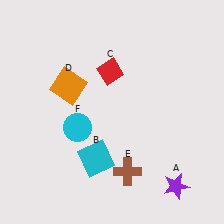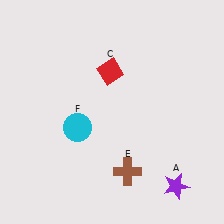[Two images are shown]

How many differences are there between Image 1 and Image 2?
There are 2 differences between the two images.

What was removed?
The orange square (D), the cyan square (B) were removed in Image 2.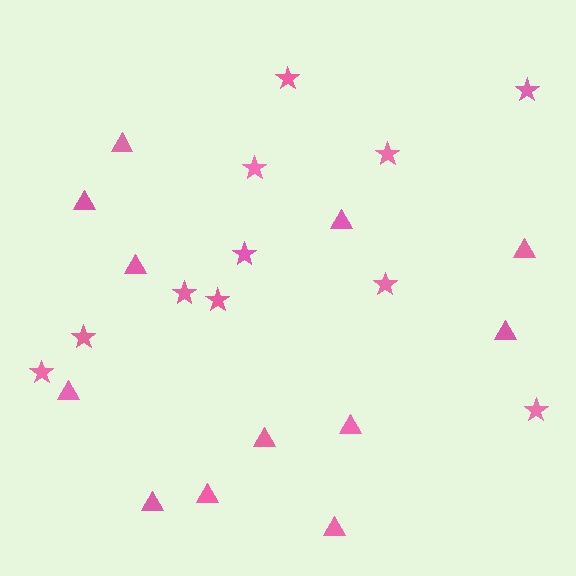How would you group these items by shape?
There are 2 groups: one group of stars (11) and one group of triangles (12).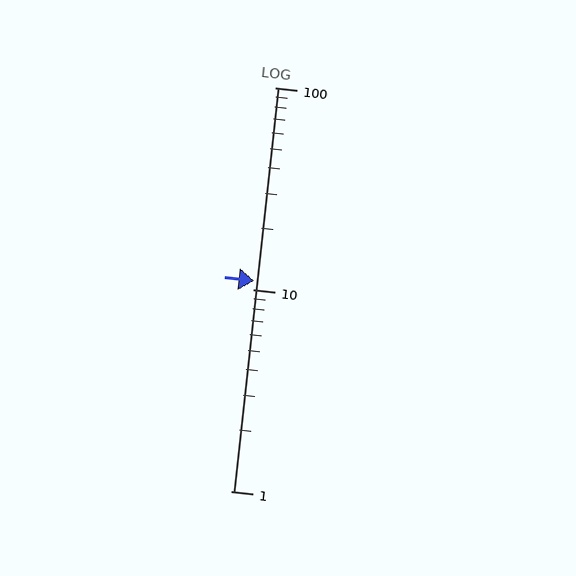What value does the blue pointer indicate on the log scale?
The pointer indicates approximately 11.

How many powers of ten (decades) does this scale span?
The scale spans 2 decades, from 1 to 100.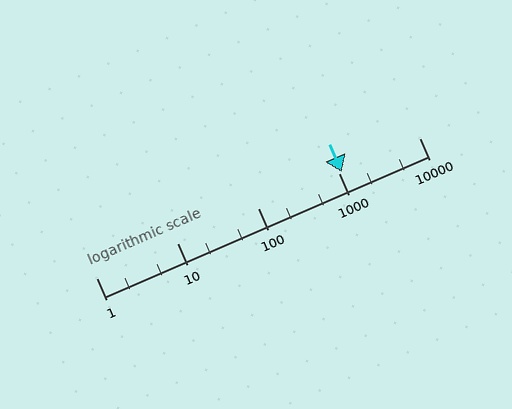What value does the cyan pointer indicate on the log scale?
The pointer indicates approximately 1100.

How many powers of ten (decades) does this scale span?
The scale spans 4 decades, from 1 to 10000.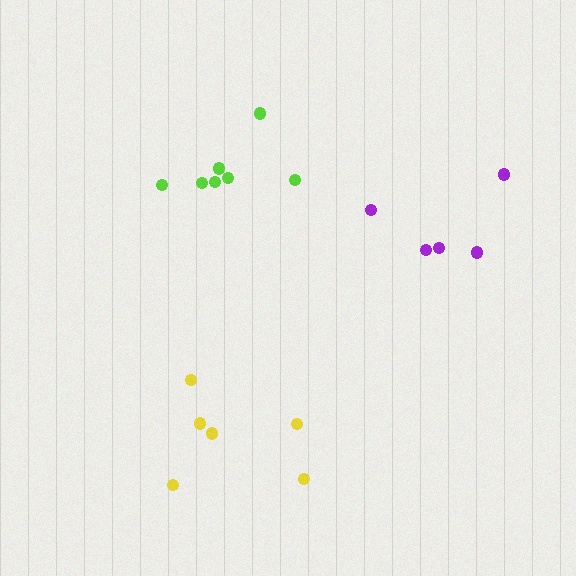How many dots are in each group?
Group 1: 7 dots, Group 2: 6 dots, Group 3: 5 dots (18 total).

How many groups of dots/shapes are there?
There are 3 groups.